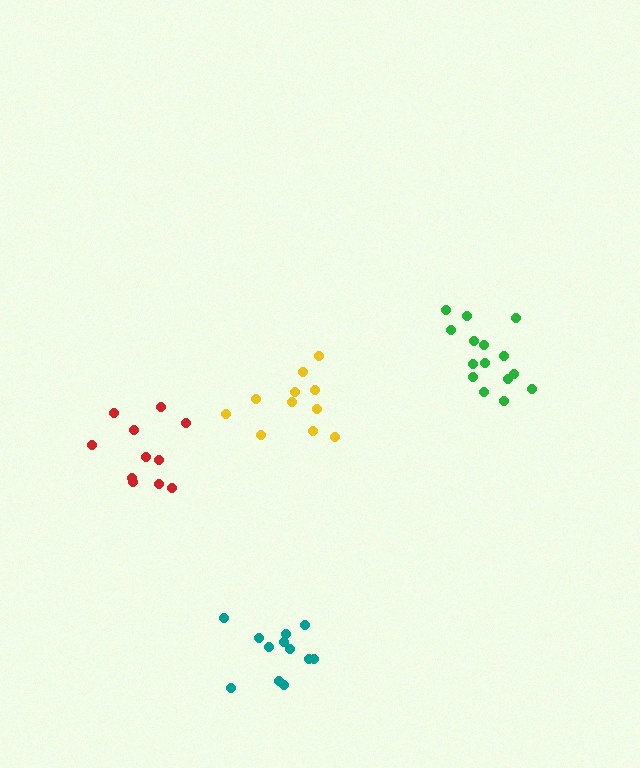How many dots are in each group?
Group 1: 12 dots, Group 2: 12 dots, Group 3: 11 dots, Group 4: 15 dots (50 total).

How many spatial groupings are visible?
There are 4 spatial groupings.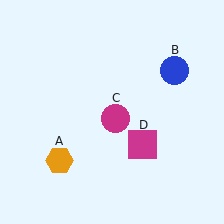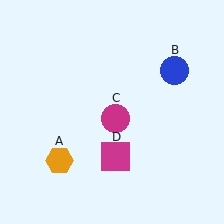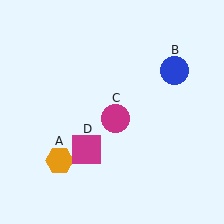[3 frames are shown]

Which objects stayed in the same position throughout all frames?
Orange hexagon (object A) and blue circle (object B) and magenta circle (object C) remained stationary.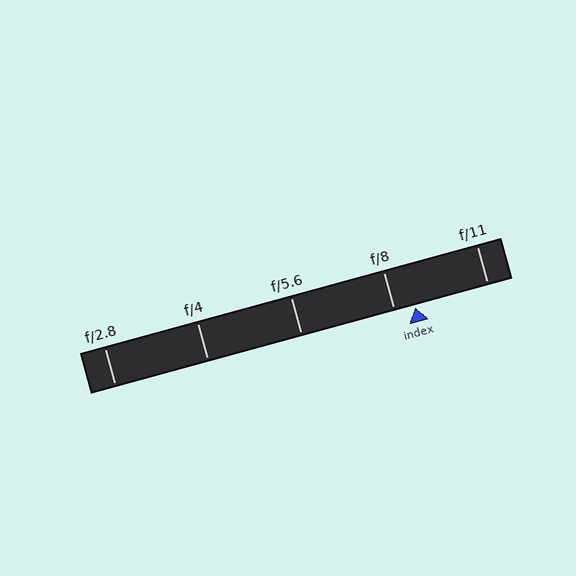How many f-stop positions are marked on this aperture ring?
There are 5 f-stop positions marked.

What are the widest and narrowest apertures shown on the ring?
The widest aperture shown is f/2.8 and the narrowest is f/11.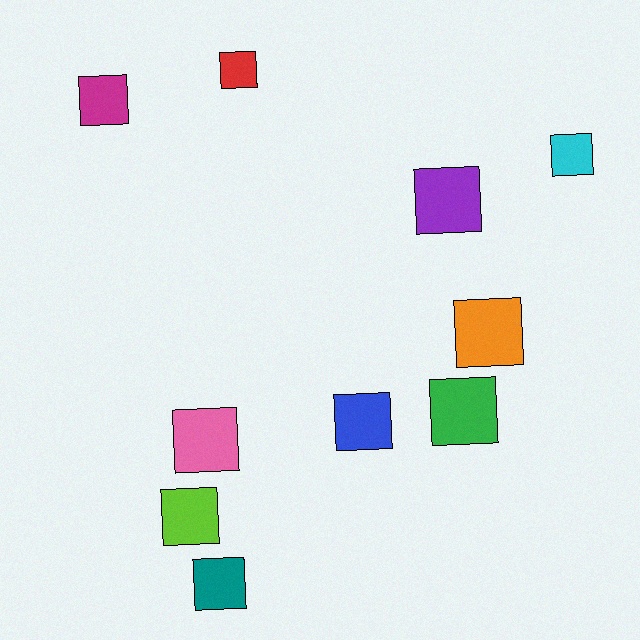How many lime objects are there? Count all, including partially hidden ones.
There is 1 lime object.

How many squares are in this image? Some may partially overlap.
There are 10 squares.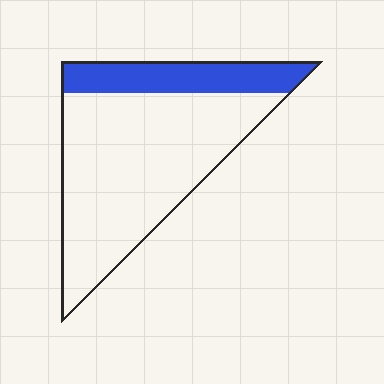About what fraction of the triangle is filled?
About one quarter (1/4).